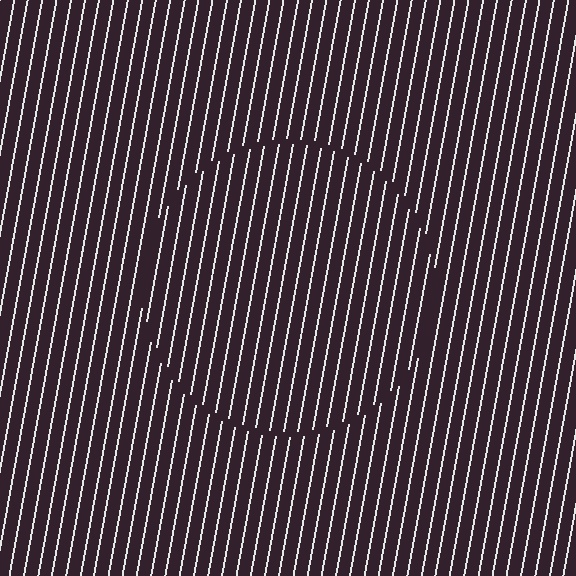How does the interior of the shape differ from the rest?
The interior of the shape contains the same grating, shifted by half a period — the contour is defined by the phase discontinuity where line-ends from the inner and outer gratings abut.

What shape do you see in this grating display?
An illusory circle. The interior of the shape contains the same grating, shifted by half a period — the contour is defined by the phase discontinuity where line-ends from the inner and outer gratings abut.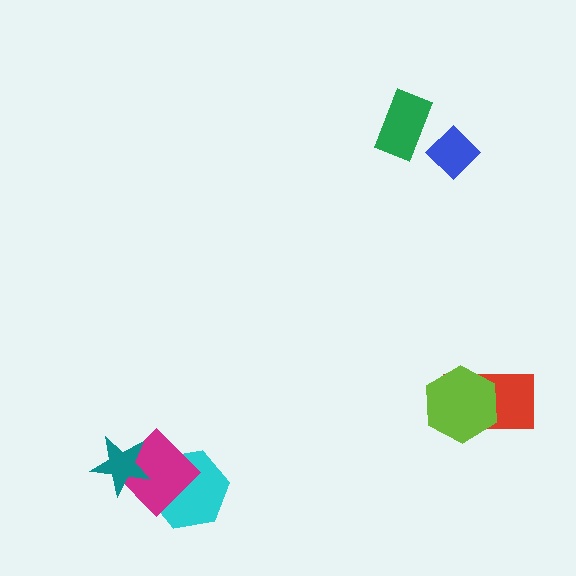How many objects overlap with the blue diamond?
0 objects overlap with the blue diamond.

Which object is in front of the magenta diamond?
The teal star is in front of the magenta diamond.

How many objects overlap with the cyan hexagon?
1 object overlaps with the cyan hexagon.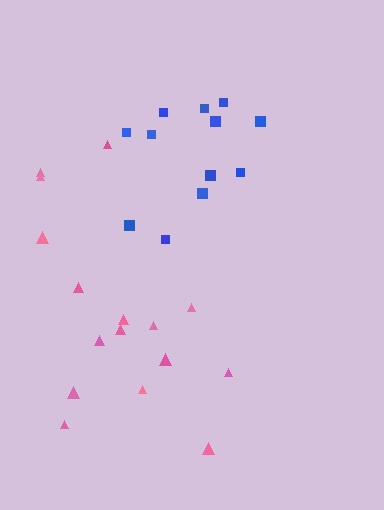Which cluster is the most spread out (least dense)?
Blue.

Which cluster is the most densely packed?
Pink.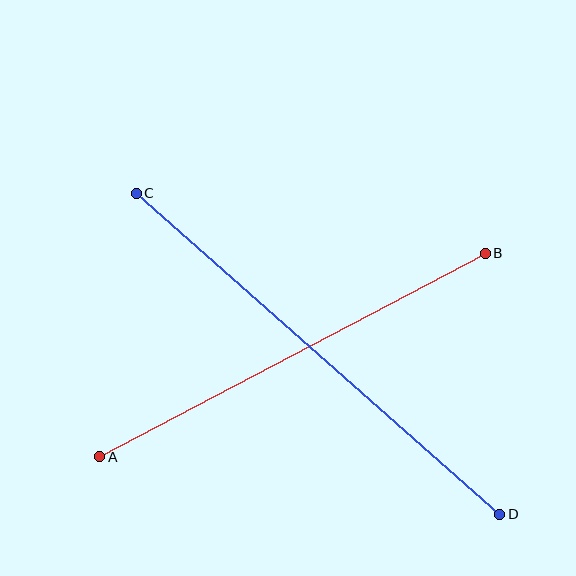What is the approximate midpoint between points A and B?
The midpoint is at approximately (292, 355) pixels.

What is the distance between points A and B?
The distance is approximately 436 pixels.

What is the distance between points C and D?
The distance is approximately 485 pixels.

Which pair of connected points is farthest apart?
Points C and D are farthest apart.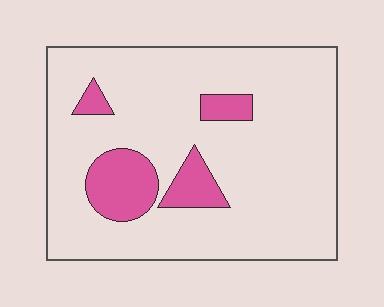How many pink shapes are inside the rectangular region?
4.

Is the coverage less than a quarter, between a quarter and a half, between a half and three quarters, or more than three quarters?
Less than a quarter.